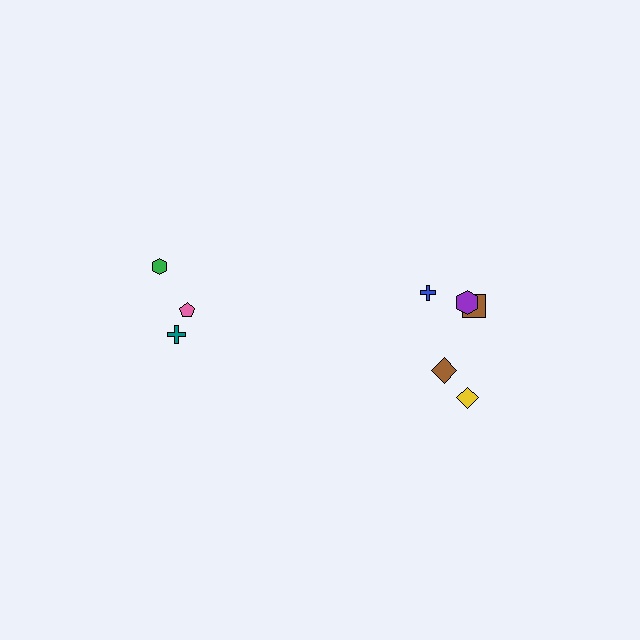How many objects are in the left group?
There are 3 objects.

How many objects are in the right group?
There are 5 objects.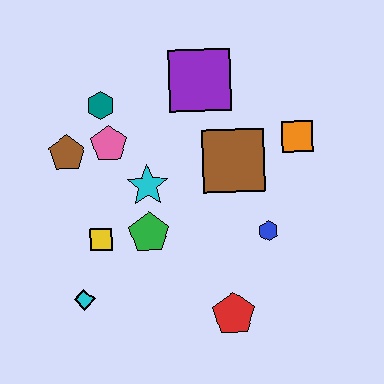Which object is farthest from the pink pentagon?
The red pentagon is farthest from the pink pentagon.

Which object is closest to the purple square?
The brown square is closest to the purple square.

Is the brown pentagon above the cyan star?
Yes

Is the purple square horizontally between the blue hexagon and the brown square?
No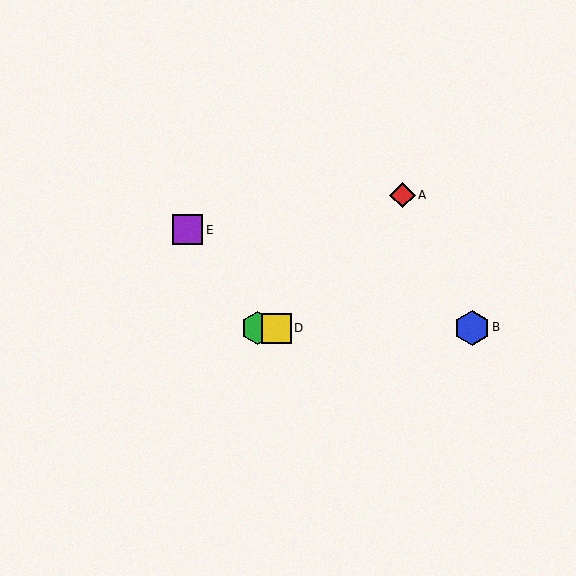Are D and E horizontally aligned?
No, D is at y≈328 and E is at y≈230.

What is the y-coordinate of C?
Object C is at y≈328.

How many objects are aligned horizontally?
3 objects (B, C, D) are aligned horizontally.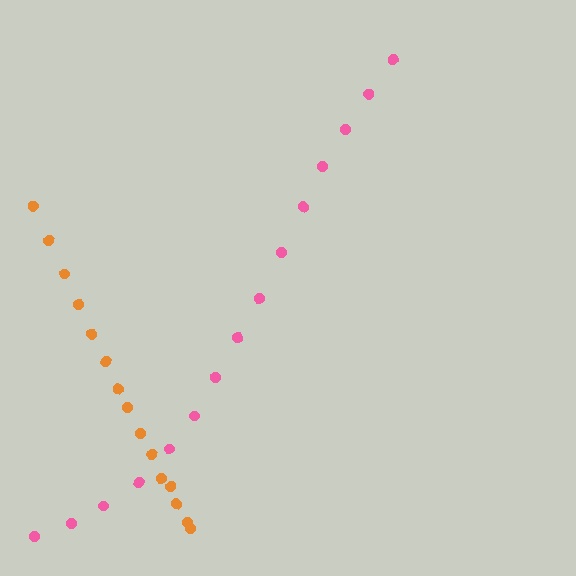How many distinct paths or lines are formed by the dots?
There are 2 distinct paths.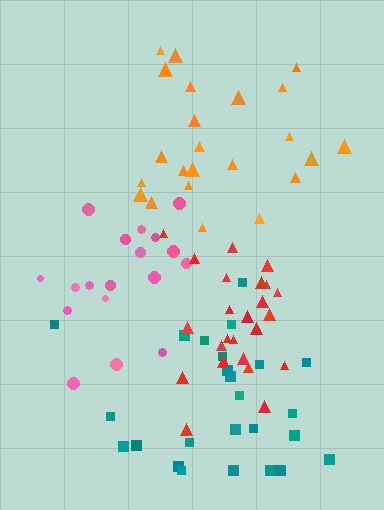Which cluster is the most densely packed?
Red.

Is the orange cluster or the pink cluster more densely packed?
Pink.